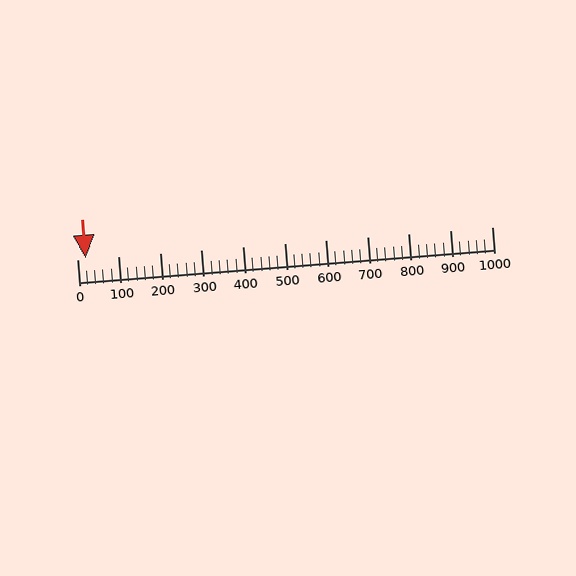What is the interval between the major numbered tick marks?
The major tick marks are spaced 100 units apart.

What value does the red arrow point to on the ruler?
The red arrow points to approximately 20.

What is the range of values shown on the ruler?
The ruler shows values from 0 to 1000.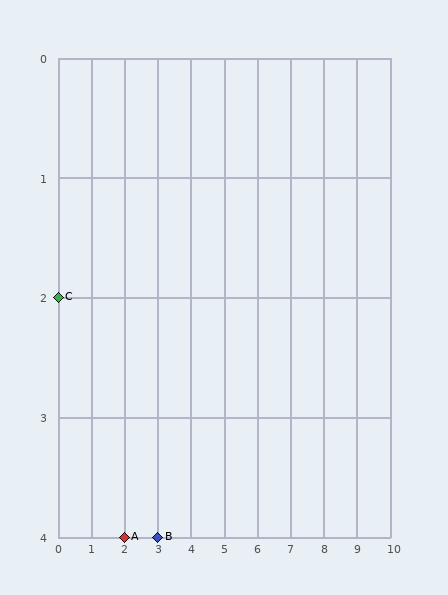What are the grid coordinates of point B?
Point B is at grid coordinates (3, 4).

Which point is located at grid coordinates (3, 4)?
Point B is at (3, 4).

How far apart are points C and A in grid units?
Points C and A are 2 columns and 2 rows apart (about 2.8 grid units diagonally).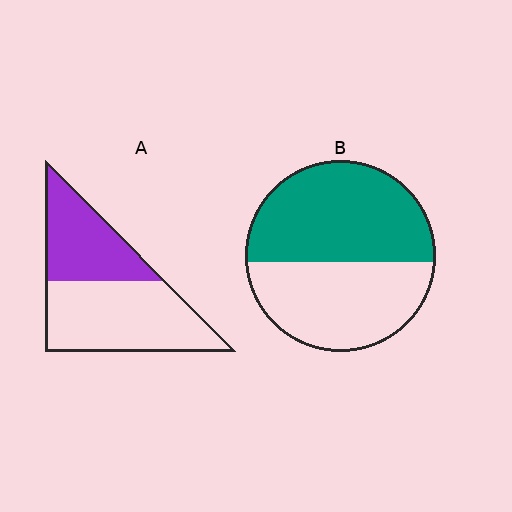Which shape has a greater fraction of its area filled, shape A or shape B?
Shape B.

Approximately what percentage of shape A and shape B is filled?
A is approximately 40% and B is approximately 55%.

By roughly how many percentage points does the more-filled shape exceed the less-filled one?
By roughly 15 percentage points (B over A).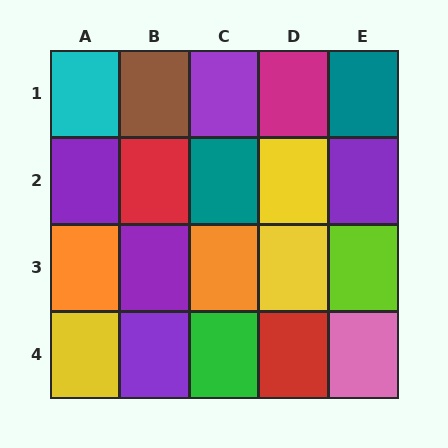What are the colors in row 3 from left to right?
Orange, purple, orange, yellow, lime.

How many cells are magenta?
1 cell is magenta.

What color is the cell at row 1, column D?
Magenta.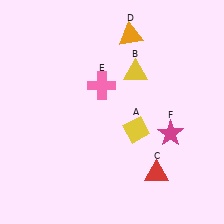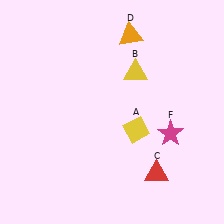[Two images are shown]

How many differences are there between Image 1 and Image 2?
There is 1 difference between the two images.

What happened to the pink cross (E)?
The pink cross (E) was removed in Image 2. It was in the top-left area of Image 1.